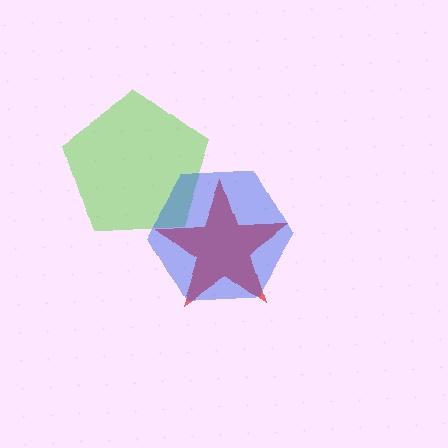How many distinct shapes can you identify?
There are 3 distinct shapes: a red star, a lime pentagon, a blue hexagon.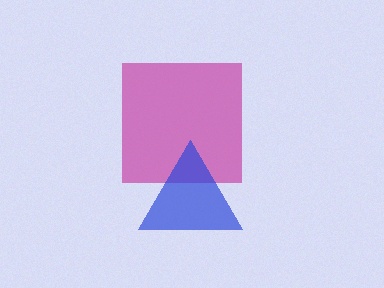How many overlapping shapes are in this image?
There are 2 overlapping shapes in the image.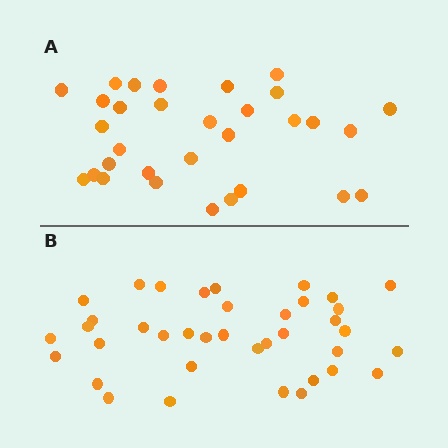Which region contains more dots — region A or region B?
Region B (the bottom region) has more dots.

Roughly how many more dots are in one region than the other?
Region B has roughly 8 or so more dots than region A.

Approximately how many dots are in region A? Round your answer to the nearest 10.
About 30 dots. (The exact count is 31, which rounds to 30.)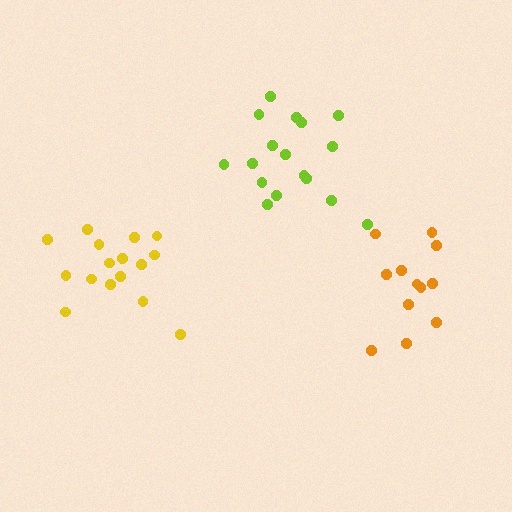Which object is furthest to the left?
The yellow cluster is leftmost.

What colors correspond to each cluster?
The clusters are colored: lime, orange, yellow.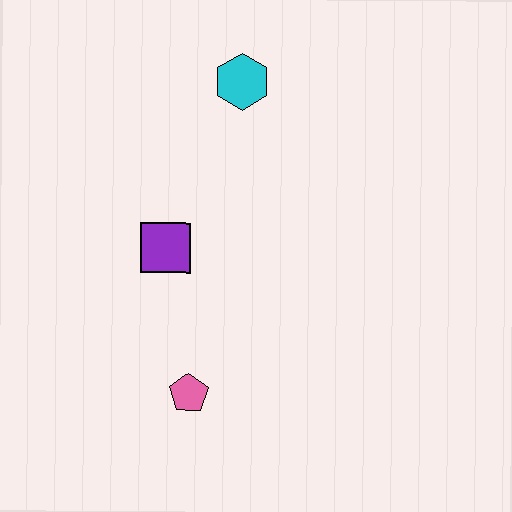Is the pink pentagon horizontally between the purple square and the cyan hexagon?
Yes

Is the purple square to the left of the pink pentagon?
Yes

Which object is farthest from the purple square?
The cyan hexagon is farthest from the purple square.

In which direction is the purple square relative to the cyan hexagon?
The purple square is below the cyan hexagon.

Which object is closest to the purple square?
The pink pentagon is closest to the purple square.